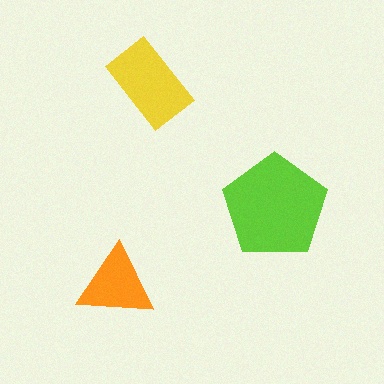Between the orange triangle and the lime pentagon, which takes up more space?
The lime pentagon.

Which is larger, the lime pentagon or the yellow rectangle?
The lime pentagon.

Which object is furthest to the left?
The orange triangle is leftmost.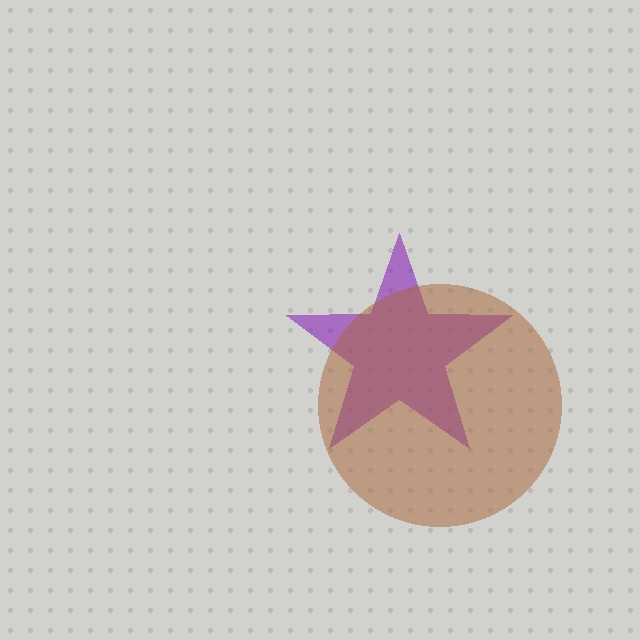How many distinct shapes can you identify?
There are 2 distinct shapes: a purple star, a brown circle.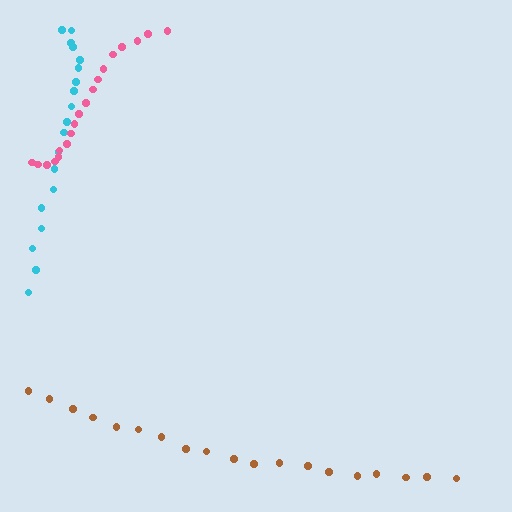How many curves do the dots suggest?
There are 3 distinct paths.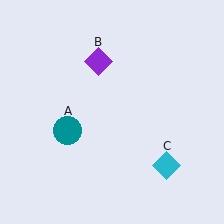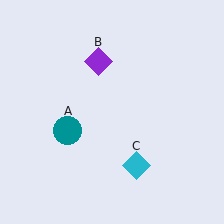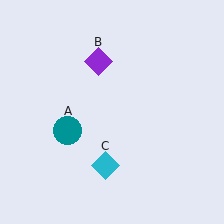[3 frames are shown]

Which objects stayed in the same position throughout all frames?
Teal circle (object A) and purple diamond (object B) remained stationary.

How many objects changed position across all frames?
1 object changed position: cyan diamond (object C).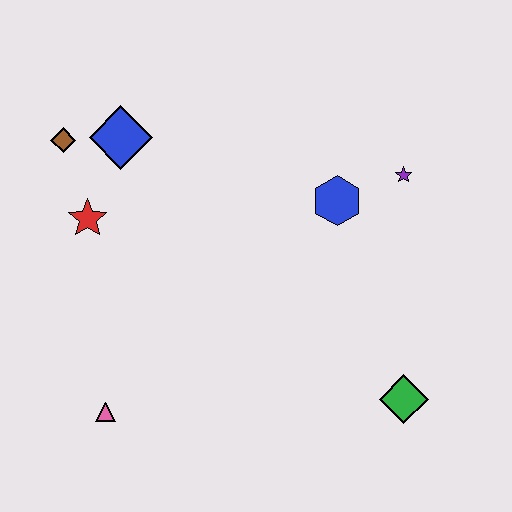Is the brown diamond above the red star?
Yes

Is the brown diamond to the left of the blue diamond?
Yes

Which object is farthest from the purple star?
The pink triangle is farthest from the purple star.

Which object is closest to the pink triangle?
The red star is closest to the pink triangle.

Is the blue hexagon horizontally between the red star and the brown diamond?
No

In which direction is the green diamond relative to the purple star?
The green diamond is below the purple star.